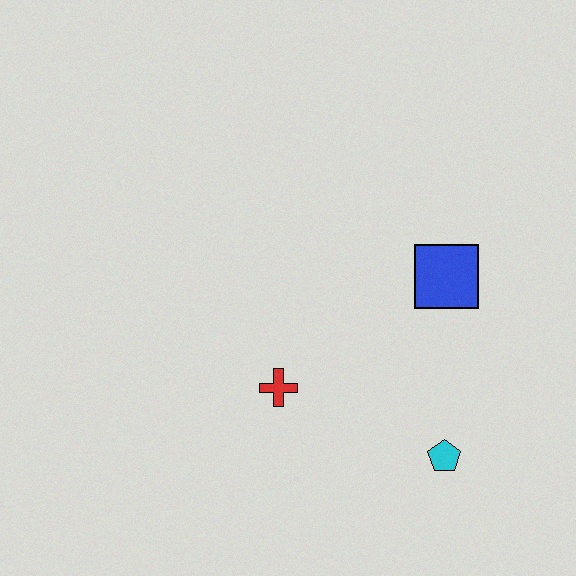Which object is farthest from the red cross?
The blue square is farthest from the red cross.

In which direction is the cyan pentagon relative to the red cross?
The cyan pentagon is to the right of the red cross.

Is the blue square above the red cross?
Yes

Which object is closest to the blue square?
The cyan pentagon is closest to the blue square.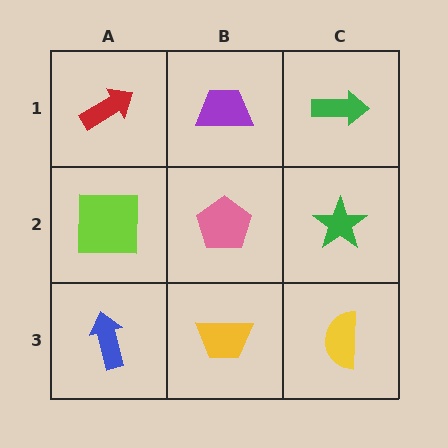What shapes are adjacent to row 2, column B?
A purple trapezoid (row 1, column B), a yellow trapezoid (row 3, column B), a lime square (row 2, column A), a green star (row 2, column C).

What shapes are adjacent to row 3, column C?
A green star (row 2, column C), a yellow trapezoid (row 3, column B).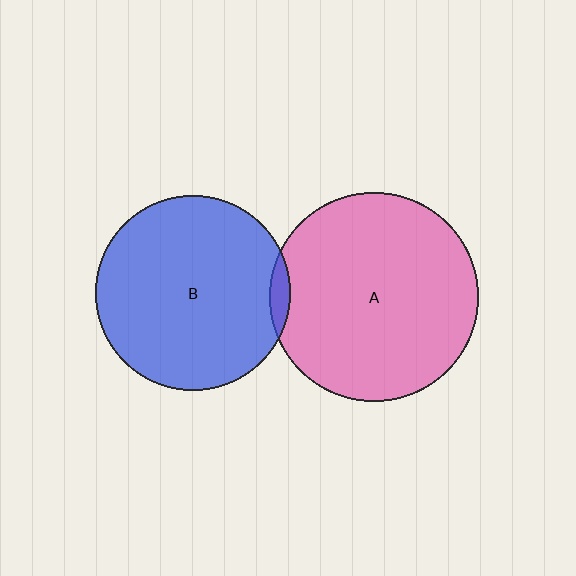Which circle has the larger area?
Circle A (pink).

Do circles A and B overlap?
Yes.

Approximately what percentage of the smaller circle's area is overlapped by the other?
Approximately 5%.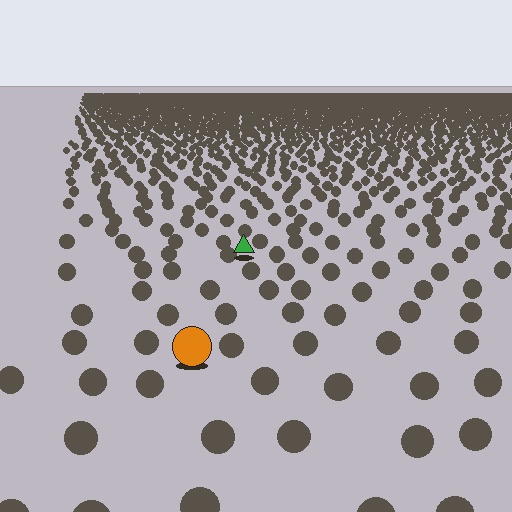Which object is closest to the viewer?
The orange circle is closest. The texture marks near it are larger and more spread out.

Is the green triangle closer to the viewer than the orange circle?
No. The orange circle is closer — you can tell from the texture gradient: the ground texture is coarser near it.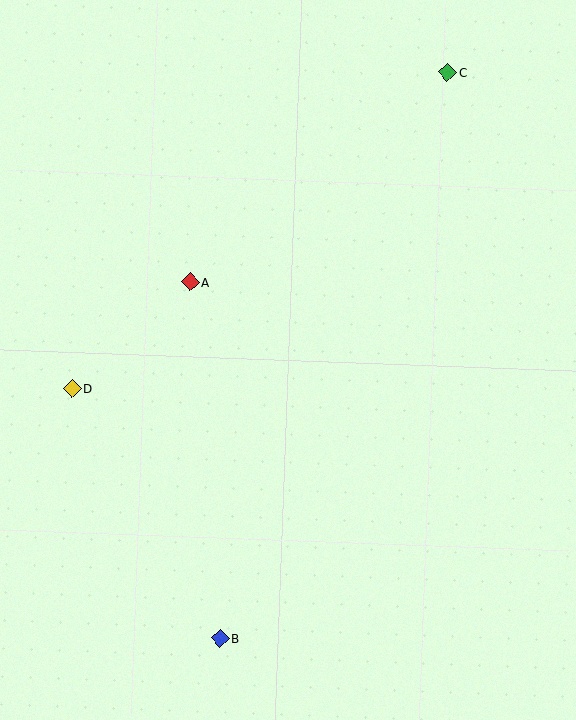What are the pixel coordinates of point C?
Point C is at (447, 73).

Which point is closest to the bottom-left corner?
Point B is closest to the bottom-left corner.